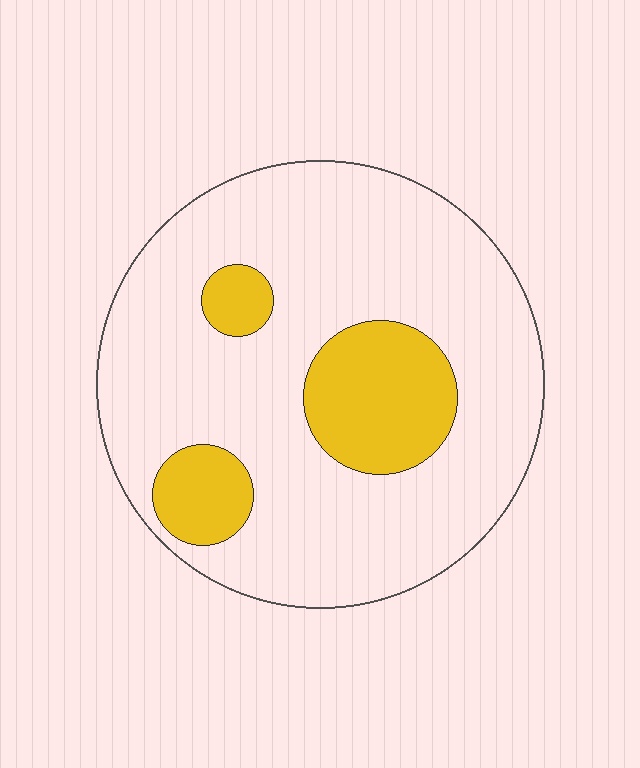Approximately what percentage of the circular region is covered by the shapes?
Approximately 20%.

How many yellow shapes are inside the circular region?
3.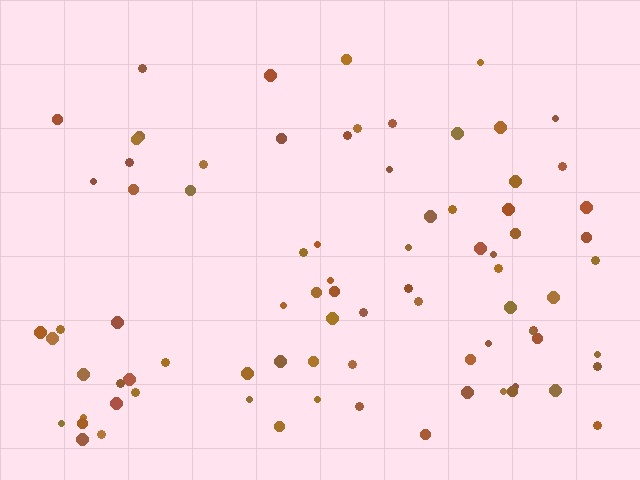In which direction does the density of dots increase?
From top to bottom, with the bottom side densest.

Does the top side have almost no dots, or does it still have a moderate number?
Still a moderate number, just noticeably fewer than the bottom.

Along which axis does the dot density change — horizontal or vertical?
Vertical.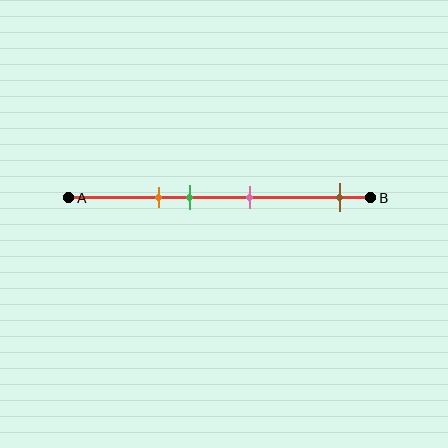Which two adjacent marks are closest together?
The orange and green marks are the closest adjacent pair.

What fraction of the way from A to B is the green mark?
The green mark is approximately 40% (0.4) of the way from A to B.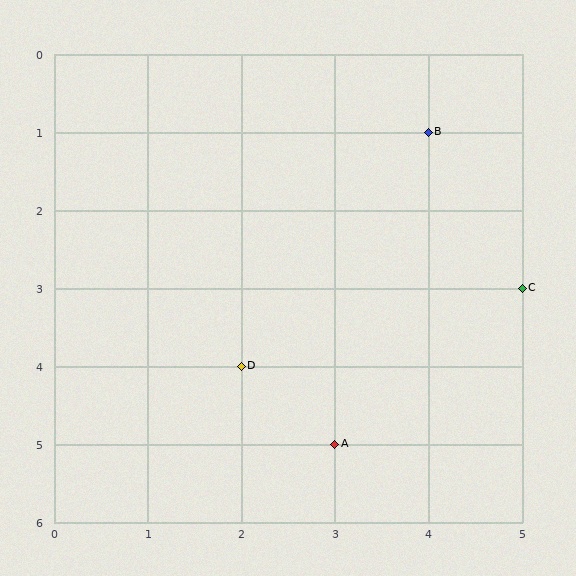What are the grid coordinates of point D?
Point D is at grid coordinates (2, 4).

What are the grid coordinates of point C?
Point C is at grid coordinates (5, 3).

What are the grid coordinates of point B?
Point B is at grid coordinates (4, 1).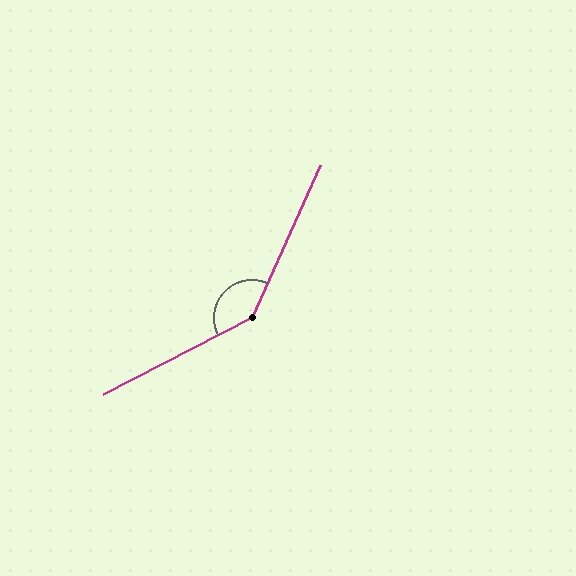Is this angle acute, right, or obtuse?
It is obtuse.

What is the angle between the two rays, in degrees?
Approximately 141 degrees.